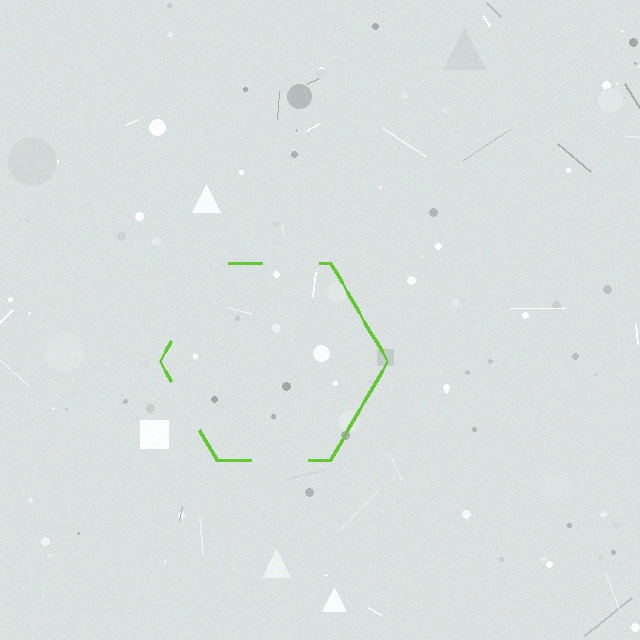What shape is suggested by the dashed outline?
The dashed outline suggests a hexagon.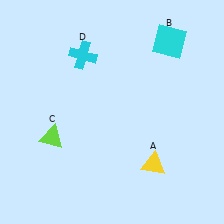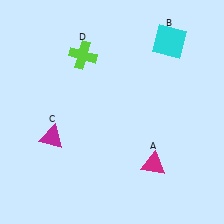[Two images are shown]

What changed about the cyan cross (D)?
In Image 1, D is cyan. In Image 2, it changed to lime.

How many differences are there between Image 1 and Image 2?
There are 3 differences between the two images.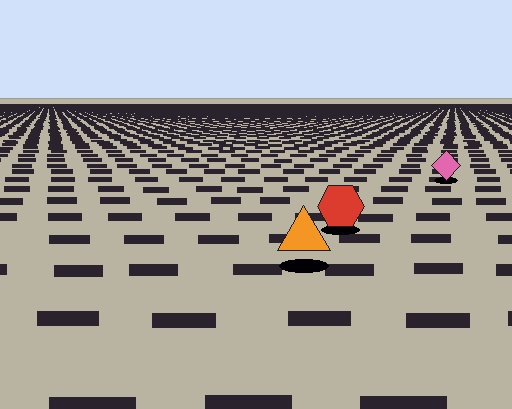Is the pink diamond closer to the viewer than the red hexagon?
No. The red hexagon is closer — you can tell from the texture gradient: the ground texture is coarser near it.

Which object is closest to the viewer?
The orange triangle is closest. The texture marks near it are larger and more spread out.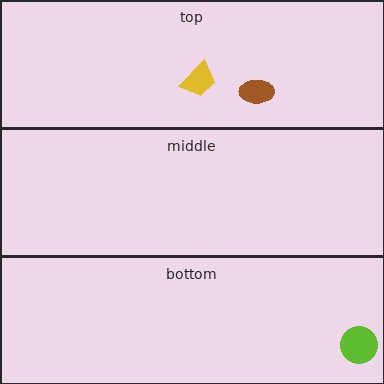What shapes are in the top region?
The yellow trapezoid, the brown ellipse.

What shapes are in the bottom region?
The lime circle.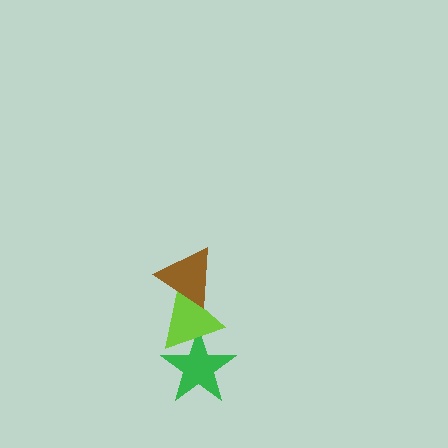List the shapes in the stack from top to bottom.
From top to bottom: the brown triangle, the lime triangle, the green star.